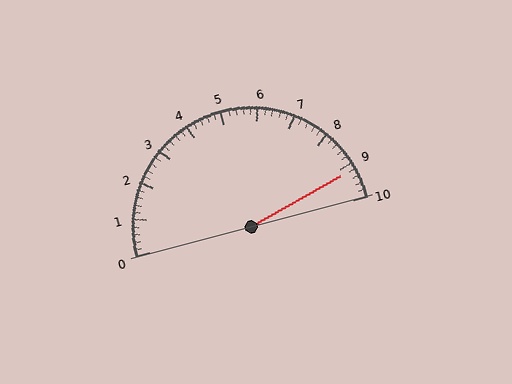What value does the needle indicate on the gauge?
The needle indicates approximately 9.2.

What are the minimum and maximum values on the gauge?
The gauge ranges from 0 to 10.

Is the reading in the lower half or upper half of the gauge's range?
The reading is in the upper half of the range (0 to 10).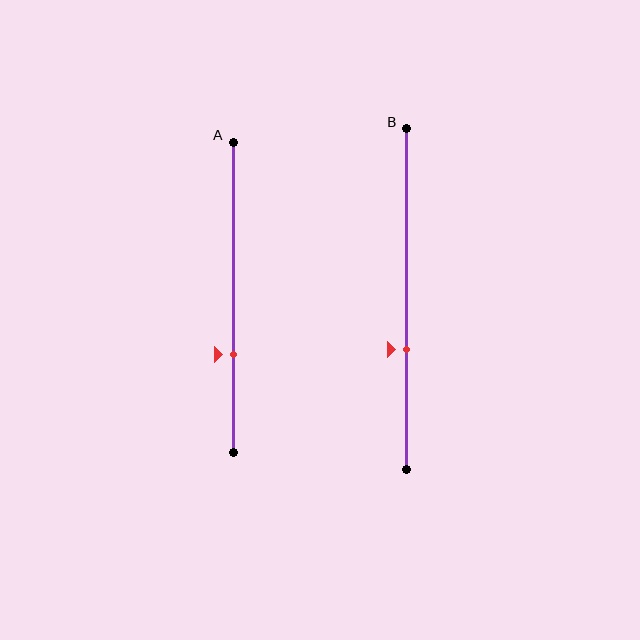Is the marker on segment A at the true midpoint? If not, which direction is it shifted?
No, the marker on segment A is shifted downward by about 18% of the segment length.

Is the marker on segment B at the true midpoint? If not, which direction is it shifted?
No, the marker on segment B is shifted downward by about 15% of the segment length.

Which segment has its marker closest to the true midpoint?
Segment B has its marker closest to the true midpoint.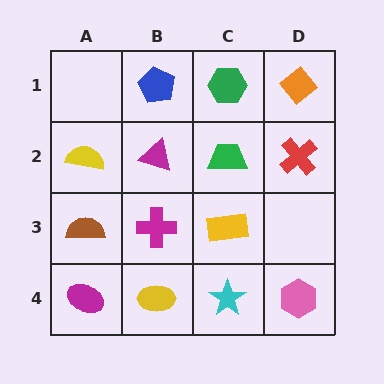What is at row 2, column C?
A green trapezoid.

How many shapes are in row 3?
3 shapes.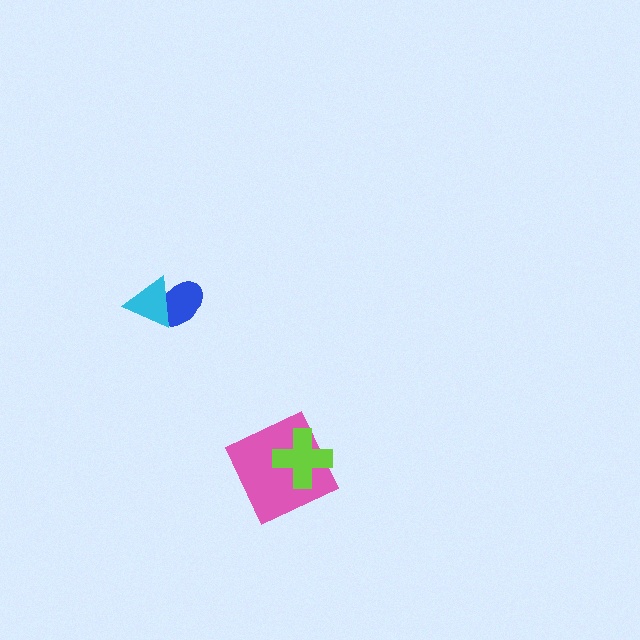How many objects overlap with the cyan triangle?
1 object overlaps with the cyan triangle.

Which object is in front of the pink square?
The lime cross is in front of the pink square.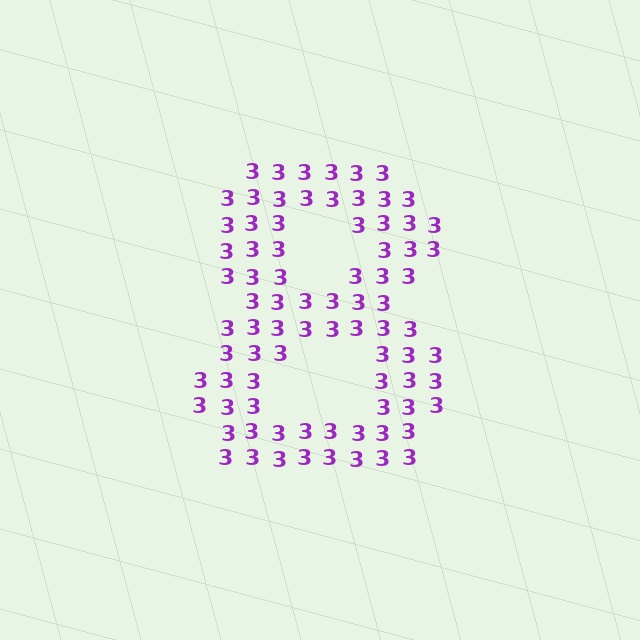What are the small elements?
The small elements are digit 3's.